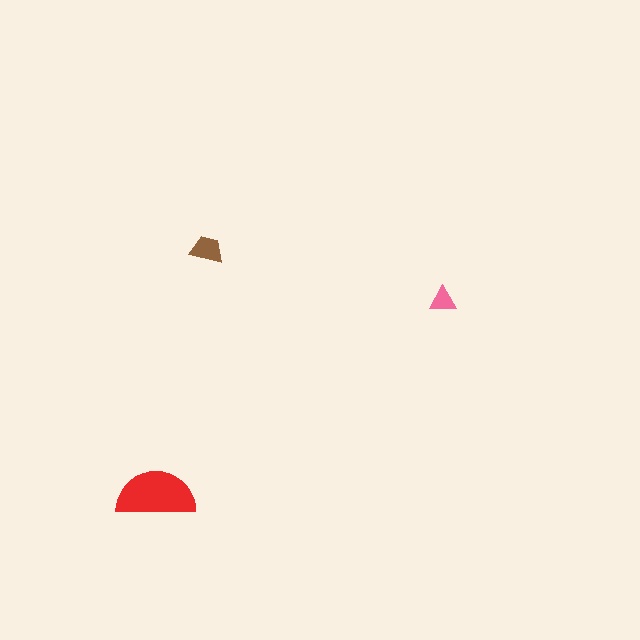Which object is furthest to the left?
The red semicircle is leftmost.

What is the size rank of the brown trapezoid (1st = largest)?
2nd.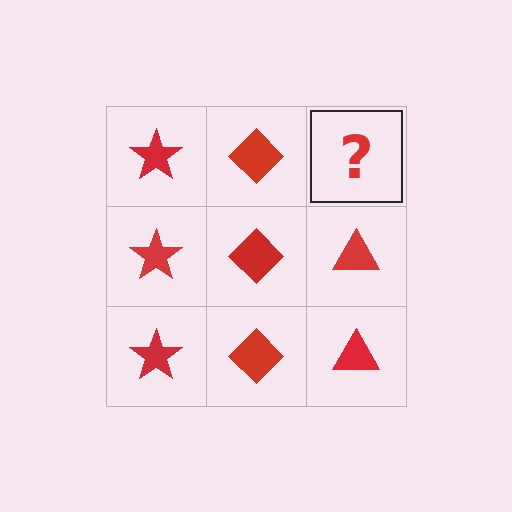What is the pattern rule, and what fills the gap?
The rule is that each column has a consistent shape. The gap should be filled with a red triangle.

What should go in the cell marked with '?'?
The missing cell should contain a red triangle.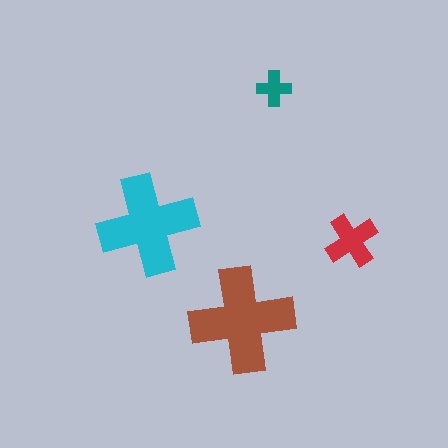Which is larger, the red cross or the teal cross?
The red one.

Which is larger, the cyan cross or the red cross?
The cyan one.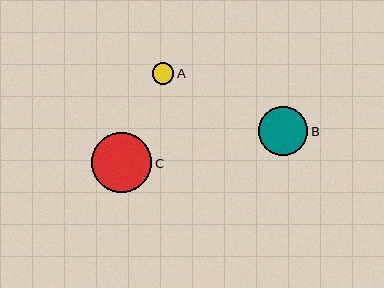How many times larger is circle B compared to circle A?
Circle B is approximately 2.3 times the size of circle A.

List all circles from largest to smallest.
From largest to smallest: C, B, A.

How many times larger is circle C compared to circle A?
Circle C is approximately 2.8 times the size of circle A.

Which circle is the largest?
Circle C is the largest with a size of approximately 60 pixels.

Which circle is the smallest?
Circle A is the smallest with a size of approximately 21 pixels.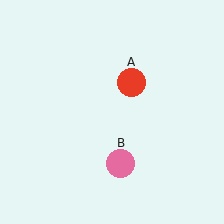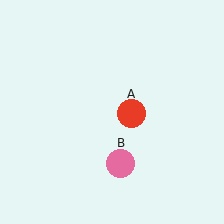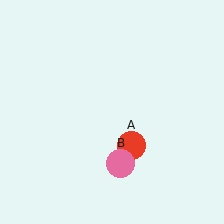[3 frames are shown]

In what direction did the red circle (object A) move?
The red circle (object A) moved down.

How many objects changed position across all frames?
1 object changed position: red circle (object A).